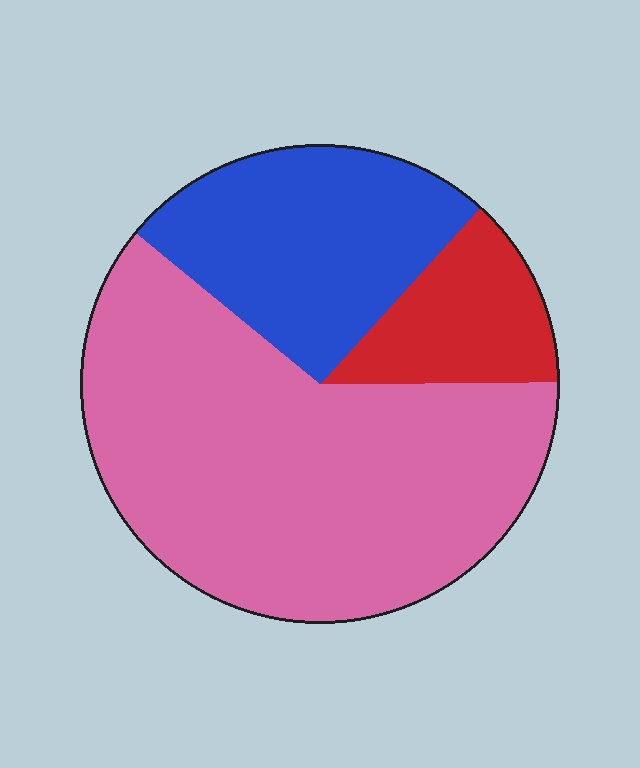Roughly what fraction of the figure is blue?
Blue covers around 25% of the figure.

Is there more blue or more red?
Blue.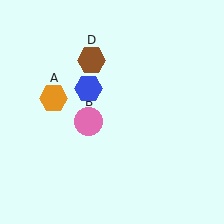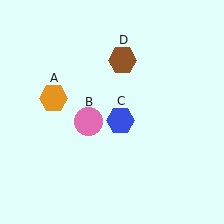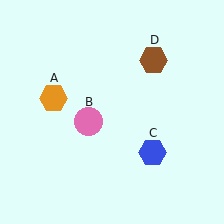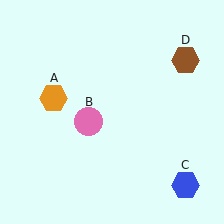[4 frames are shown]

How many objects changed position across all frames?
2 objects changed position: blue hexagon (object C), brown hexagon (object D).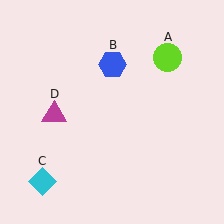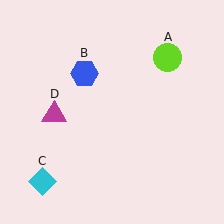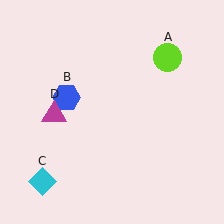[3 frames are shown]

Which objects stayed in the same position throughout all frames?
Lime circle (object A) and cyan diamond (object C) and magenta triangle (object D) remained stationary.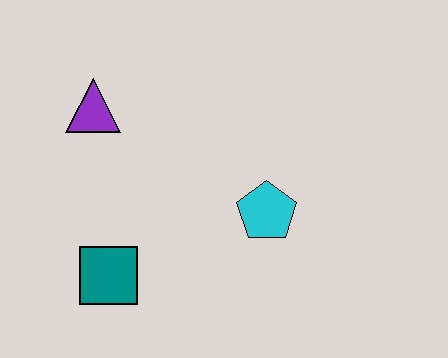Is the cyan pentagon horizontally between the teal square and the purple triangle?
No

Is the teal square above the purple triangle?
No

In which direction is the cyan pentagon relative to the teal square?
The cyan pentagon is to the right of the teal square.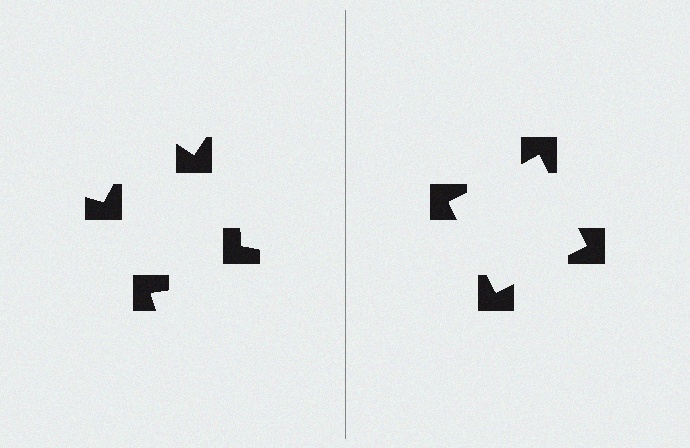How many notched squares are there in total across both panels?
8 — 4 on each side.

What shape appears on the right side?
An illusory square.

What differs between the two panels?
The notched squares are positioned identically on both sides; only the wedge orientations differ. On the right they align to a square; on the left they are misaligned.